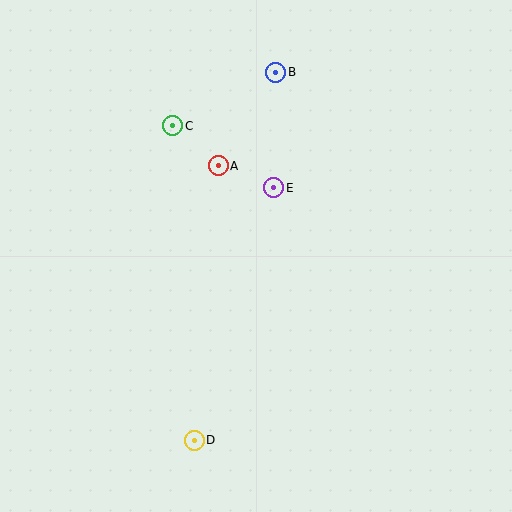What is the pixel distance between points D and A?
The distance between D and A is 276 pixels.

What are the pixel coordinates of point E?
Point E is at (274, 188).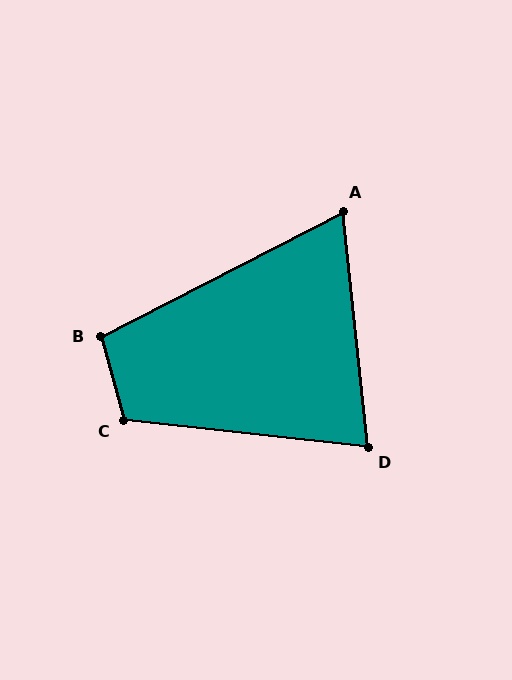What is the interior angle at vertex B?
Approximately 102 degrees (obtuse).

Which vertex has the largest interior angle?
C, at approximately 111 degrees.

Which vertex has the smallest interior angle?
A, at approximately 69 degrees.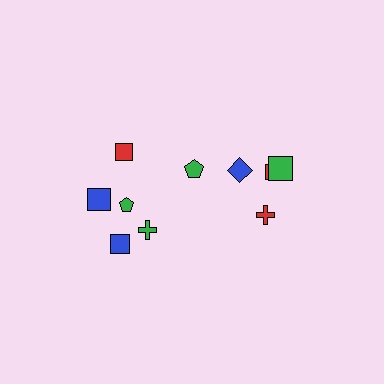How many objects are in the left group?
There are 6 objects.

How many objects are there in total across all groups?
There are 10 objects.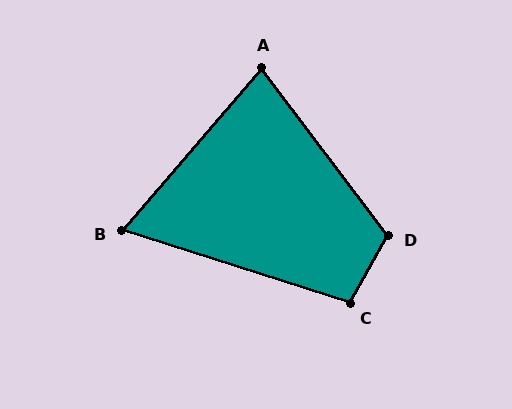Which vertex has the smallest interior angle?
B, at approximately 67 degrees.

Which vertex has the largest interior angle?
D, at approximately 113 degrees.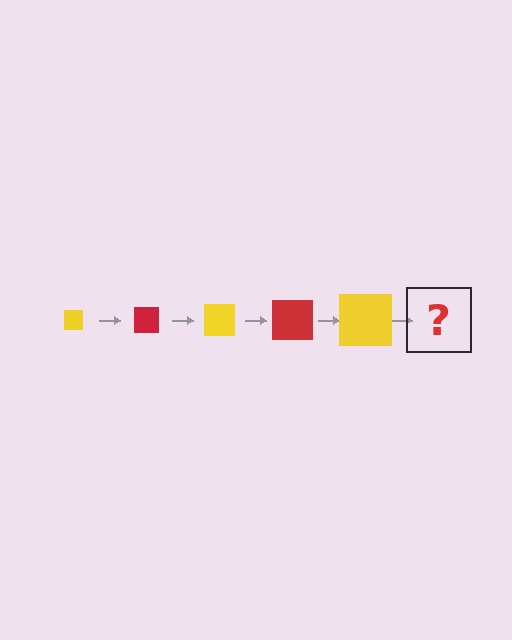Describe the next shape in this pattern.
It should be a red square, larger than the previous one.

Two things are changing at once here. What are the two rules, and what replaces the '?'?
The two rules are that the square grows larger each step and the color cycles through yellow and red. The '?' should be a red square, larger than the previous one.